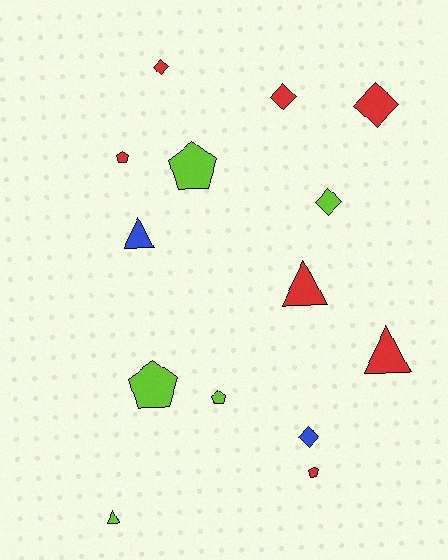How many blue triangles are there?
There is 1 blue triangle.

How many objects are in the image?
There are 14 objects.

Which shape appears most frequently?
Pentagon, with 5 objects.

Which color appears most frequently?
Red, with 7 objects.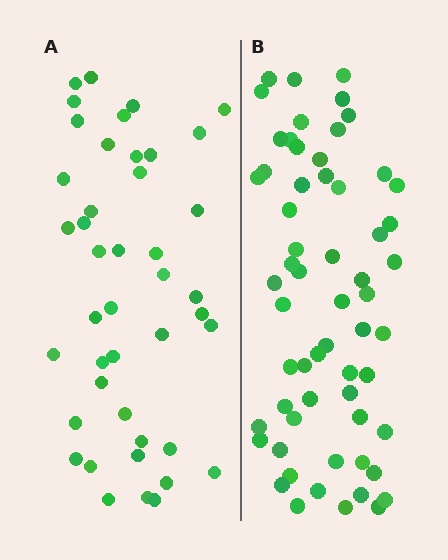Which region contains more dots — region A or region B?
Region B (the right region) has more dots.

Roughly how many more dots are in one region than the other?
Region B has approximately 15 more dots than region A.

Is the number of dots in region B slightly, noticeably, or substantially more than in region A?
Region B has noticeably more, but not dramatically so. The ratio is roughly 1.4 to 1.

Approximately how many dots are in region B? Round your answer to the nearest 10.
About 60 dots.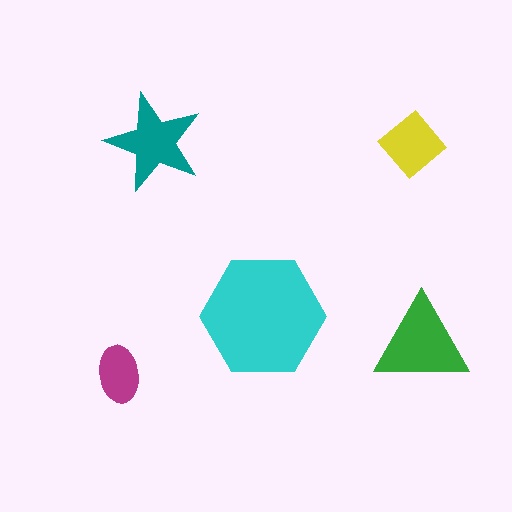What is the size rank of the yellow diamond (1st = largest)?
4th.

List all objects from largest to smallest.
The cyan hexagon, the green triangle, the teal star, the yellow diamond, the magenta ellipse.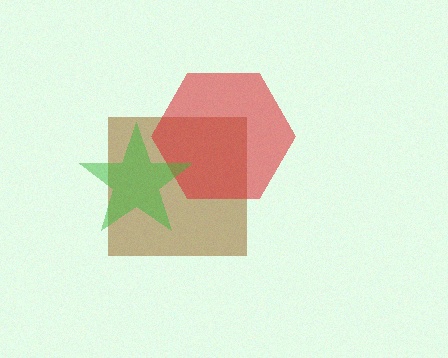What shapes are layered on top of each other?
The layered shapes are: a brown square, a red hexagon, a green star.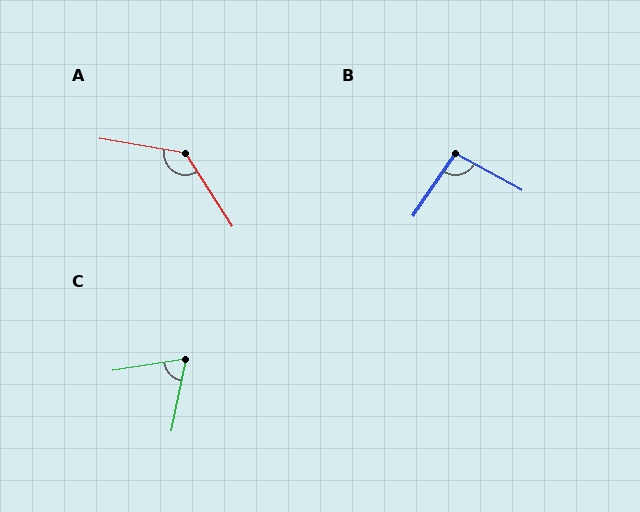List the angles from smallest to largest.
C (69°), B (95°), A (133°).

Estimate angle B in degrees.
Approximately 95 degrees.